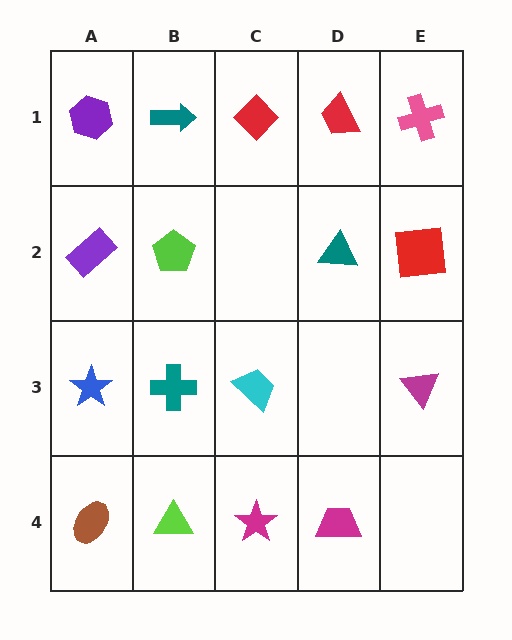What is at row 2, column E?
A red square.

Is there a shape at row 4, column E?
No, that cell is empty.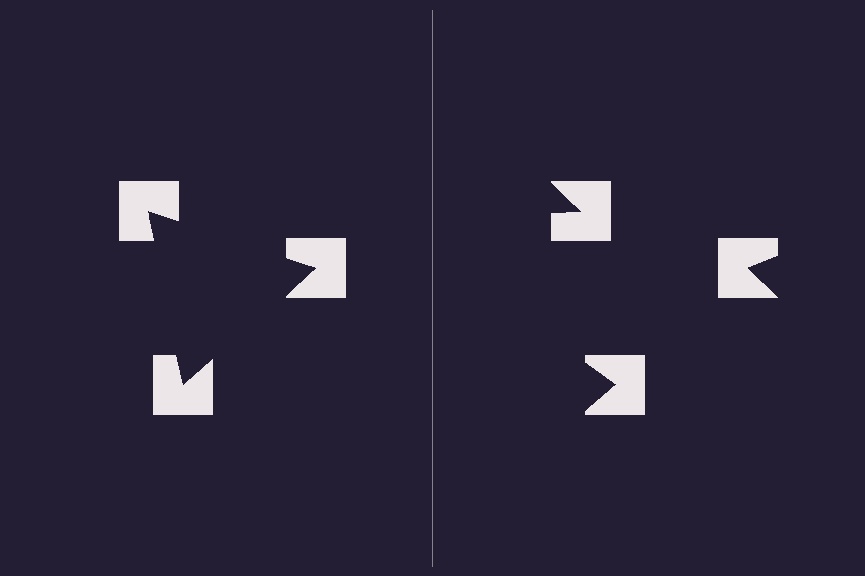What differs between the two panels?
The notched squares are positioned identically on both sides; only the wedge orientations differ. On the left they align to a triangle; on the right they are misaligned.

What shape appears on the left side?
An illusory triangle.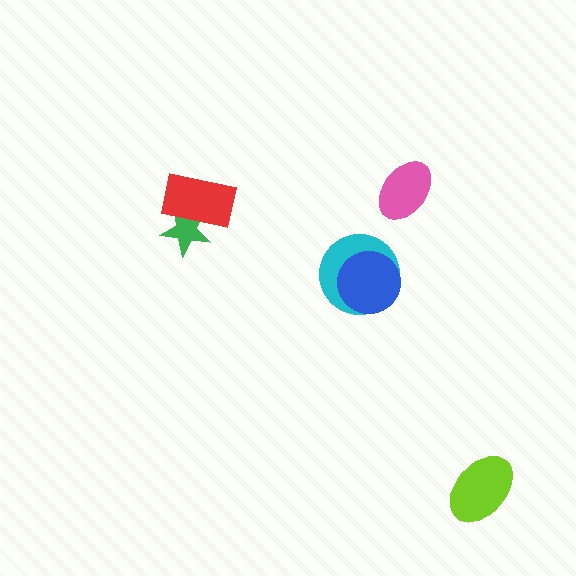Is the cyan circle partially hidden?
Yes, it is partially covered by another shape.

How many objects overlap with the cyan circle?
1 object overlaps with the cyan circle.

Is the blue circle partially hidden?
No, no other shape covers it.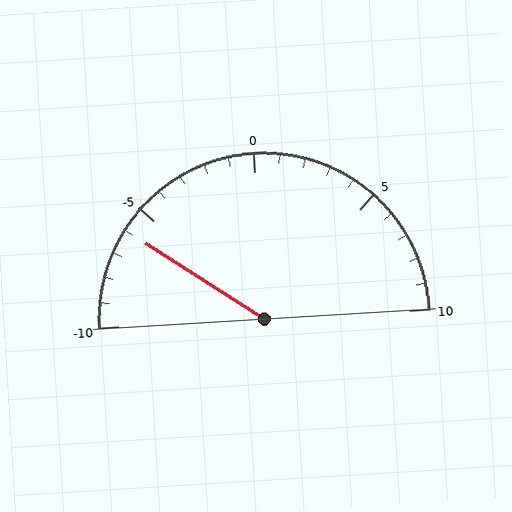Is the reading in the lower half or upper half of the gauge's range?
The reading is in the lower half of the range (-10 to 10).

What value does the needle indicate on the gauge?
The needle indicates approximately -6.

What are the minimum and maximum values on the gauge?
The gauge ranges from -10 to 10.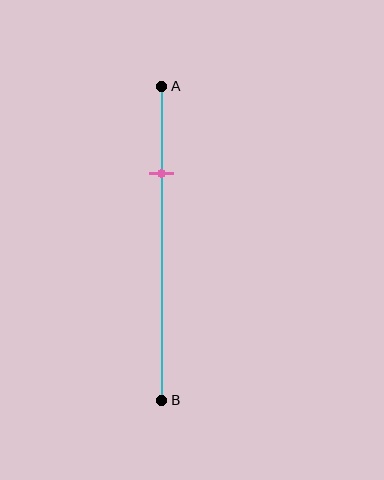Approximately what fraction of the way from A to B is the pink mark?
The pink mark is approximately 30% of the way from A to B.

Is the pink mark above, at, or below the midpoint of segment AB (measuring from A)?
The pink mark is above the midpoint of segment AB.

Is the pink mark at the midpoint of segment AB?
No, the mark is at about 30% from A, not at the 50% midpoint.